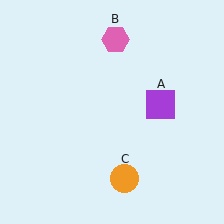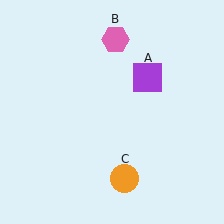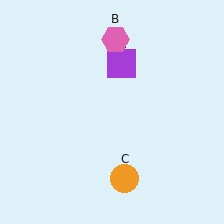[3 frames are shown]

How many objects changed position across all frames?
1 object changed position: purple square (object A).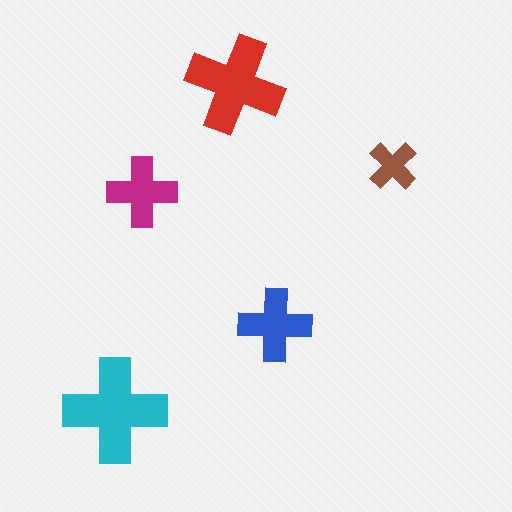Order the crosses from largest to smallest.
the cyan one, the red one, the blue one, the magenta one, the brown one.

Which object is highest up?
The red cross is topmost.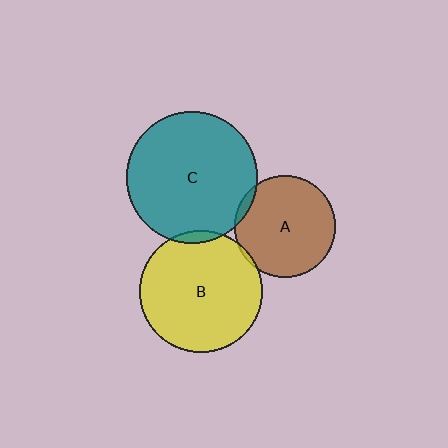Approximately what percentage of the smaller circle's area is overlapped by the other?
Approximately 5%.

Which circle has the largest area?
Circle C (teal).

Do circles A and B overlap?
Yes.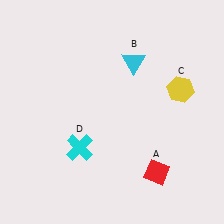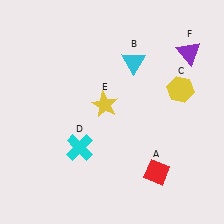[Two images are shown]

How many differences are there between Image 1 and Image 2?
There are 2 differences between the two images.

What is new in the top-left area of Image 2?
A yellow star (E) was added in the top-left area of Image 2.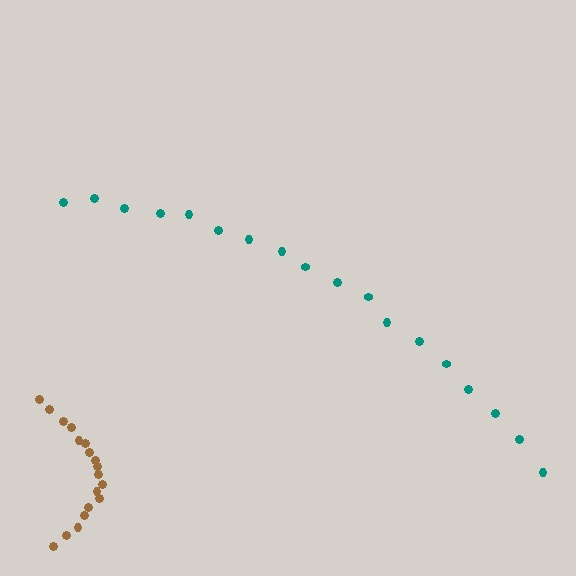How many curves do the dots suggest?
There are 2 distinct paths.